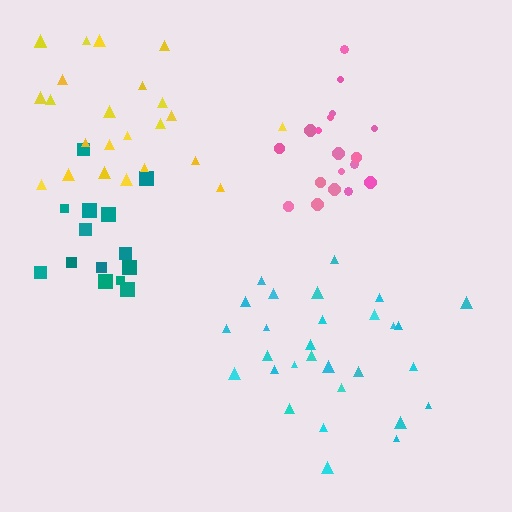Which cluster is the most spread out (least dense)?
Teal.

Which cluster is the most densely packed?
Pink.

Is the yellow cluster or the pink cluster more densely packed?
Pink.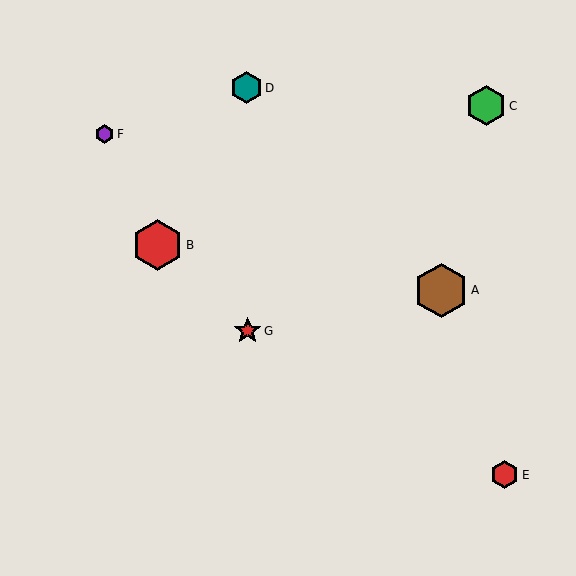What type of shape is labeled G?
Shape G is a red star.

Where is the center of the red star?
The center of the red star is at (248, 331).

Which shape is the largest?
The brown hexagon (labeled A) is the largest.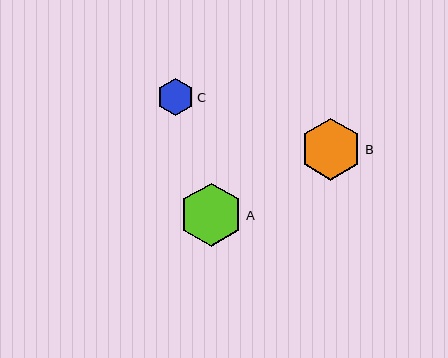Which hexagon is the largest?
Hexagon A is the largest with a size of approximately 63 pixels.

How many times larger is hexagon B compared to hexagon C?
Hexagon B is approximately 1.7 times the size of hexagon C.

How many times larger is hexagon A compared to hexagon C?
Hexagon A is approximately 1.7 times the size of hexagon C.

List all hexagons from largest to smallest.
From largest to smallest: A, B, C.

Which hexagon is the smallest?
Hexagon C is the smallest with a size of approximately 37 pixels.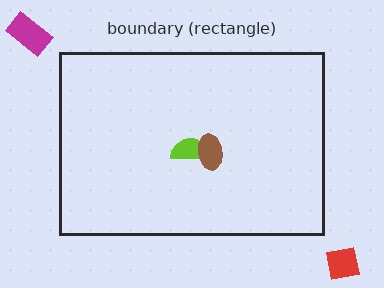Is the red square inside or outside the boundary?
Outside.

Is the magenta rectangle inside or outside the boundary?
Outside.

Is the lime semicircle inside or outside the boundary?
Inside.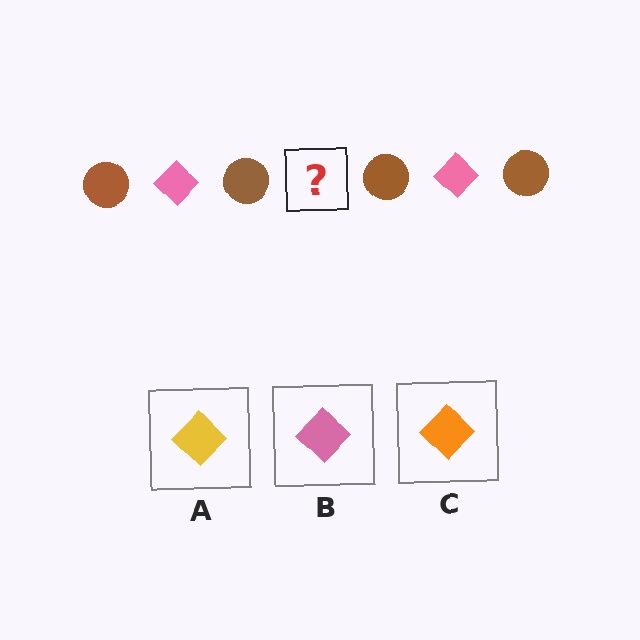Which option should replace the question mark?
Option B.